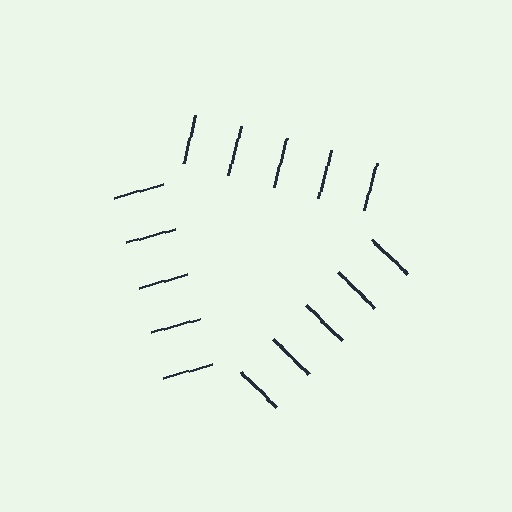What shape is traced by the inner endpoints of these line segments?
An illusory triangle — the line segments terminate on its edges but no continuous stroke is drawn.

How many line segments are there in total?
15 — 5 along each of the 3 edges.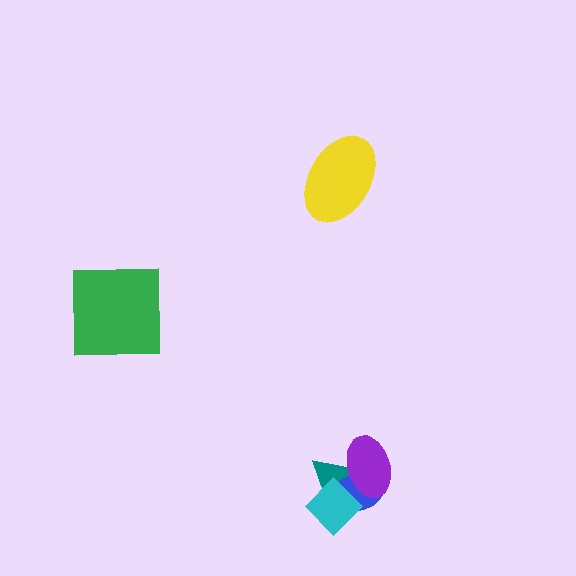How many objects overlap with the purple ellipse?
3 objects overlap with the purple ellipse.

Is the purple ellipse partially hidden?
Yes, it is partially covered by another shape.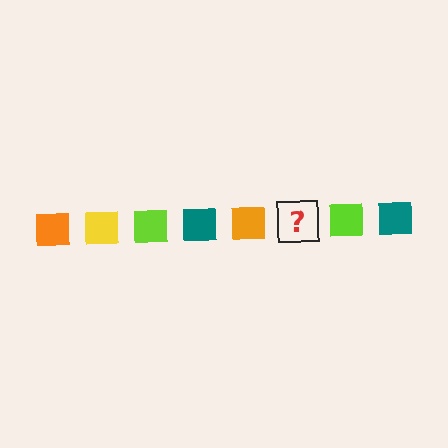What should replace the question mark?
The question mark should be replaced with a yellow square.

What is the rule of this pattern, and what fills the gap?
The rule is that the pattern cycles through orange, yellow, lime, teal squares. The gap should be filled with a yellow square.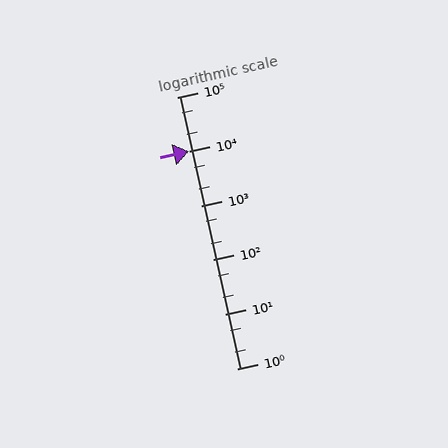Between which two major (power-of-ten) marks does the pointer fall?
The pointer is between 10000 and 100000.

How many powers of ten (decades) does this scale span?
The scale spans 5 decades, from 1 to 100000.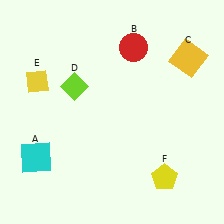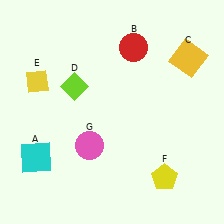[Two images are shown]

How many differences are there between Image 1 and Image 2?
There is 1 difference between the two images.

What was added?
A pink circle (G) was added in Image 2.